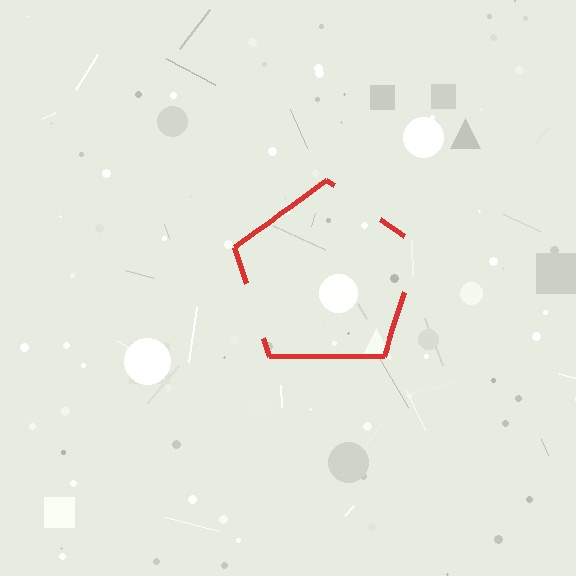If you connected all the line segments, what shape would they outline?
They would outline a pentagon.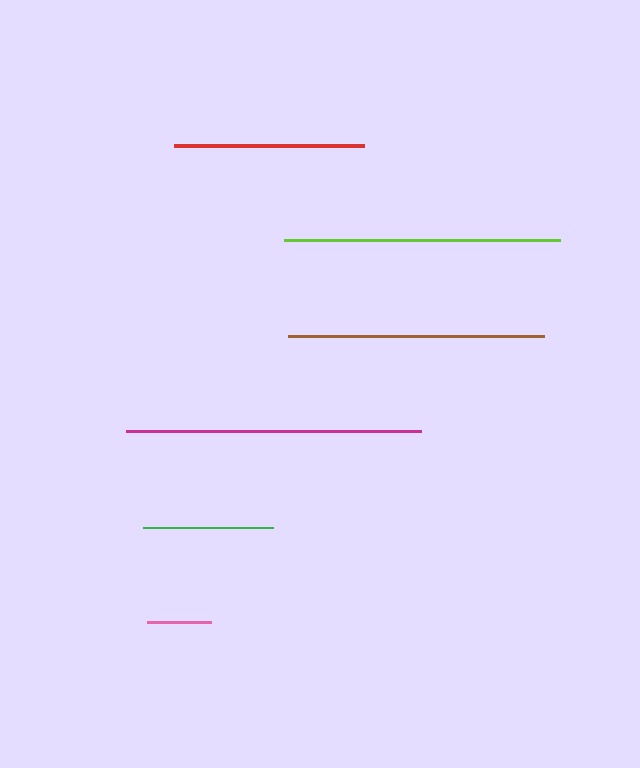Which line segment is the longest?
The magenta line is the longest at approximately 295 pixels.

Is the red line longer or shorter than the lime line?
The lime line is longer than the red line.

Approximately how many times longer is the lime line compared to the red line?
The lime line is approximately 1.5 times the length of the red line.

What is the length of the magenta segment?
The magenta segment is approximately 295 pixels long.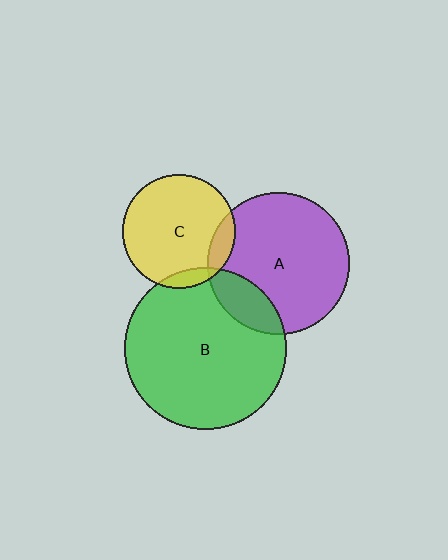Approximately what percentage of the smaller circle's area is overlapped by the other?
Approximately 20%.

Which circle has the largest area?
Circle B (green).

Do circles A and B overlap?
Yes.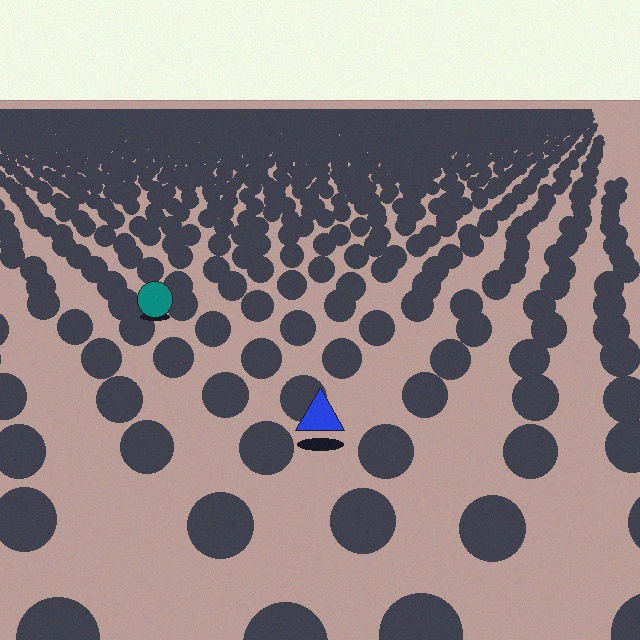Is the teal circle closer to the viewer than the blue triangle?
No. The blue triangle is closer — you can tell from the texture gradient: the ground texture is coarser near it.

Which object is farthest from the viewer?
The teal circle is farthest from the viewer. It appears smaller and the ground texture around it is denser.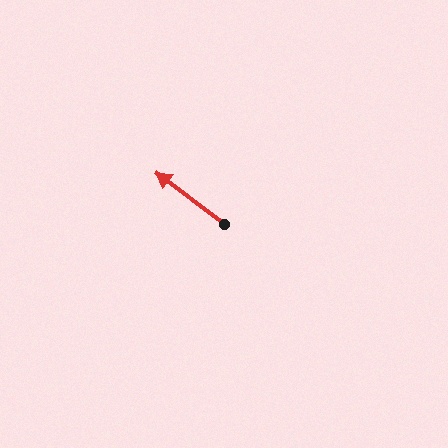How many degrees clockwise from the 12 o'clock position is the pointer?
Approximately 307 degrees.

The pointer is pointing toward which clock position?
Roughly 10 o'clock.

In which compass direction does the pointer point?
Northwest.